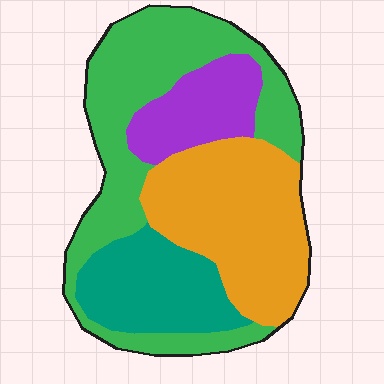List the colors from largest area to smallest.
From largest to smallest: green, orange, teal, purple.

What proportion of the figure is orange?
Orange covers around 30% of the figure.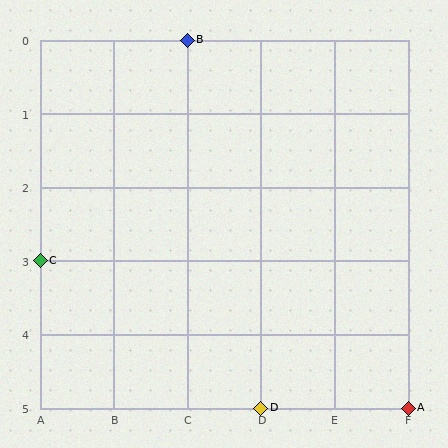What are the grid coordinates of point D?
Point D is at grid coordinates (D, 5).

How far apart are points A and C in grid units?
Points A and C are 5 columns and 2 rows apart (about 5.4 grid units diagonally).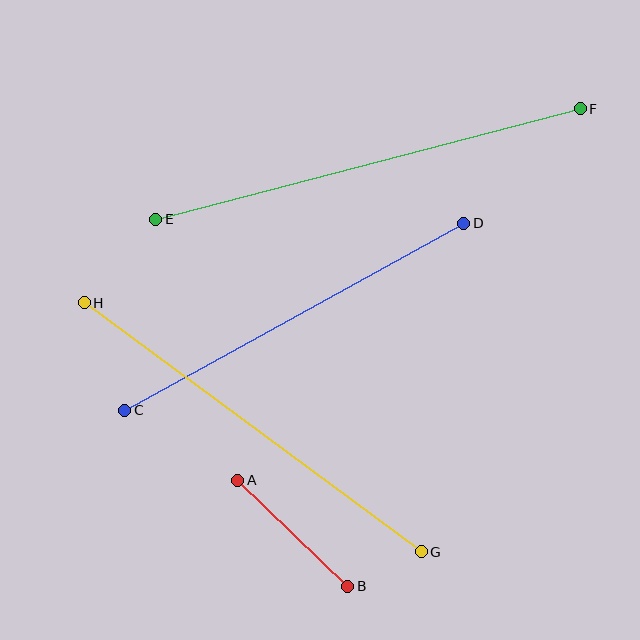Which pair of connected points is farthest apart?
Points E and F are farthest apart.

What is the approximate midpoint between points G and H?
The midpoint is at approximately (253, 427) pixels.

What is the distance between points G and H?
The distance is approximately 419 pixels.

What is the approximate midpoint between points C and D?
The midpoint is at approximately (294, 317) pixels.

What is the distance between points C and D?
The distance is approximately 387 pixels.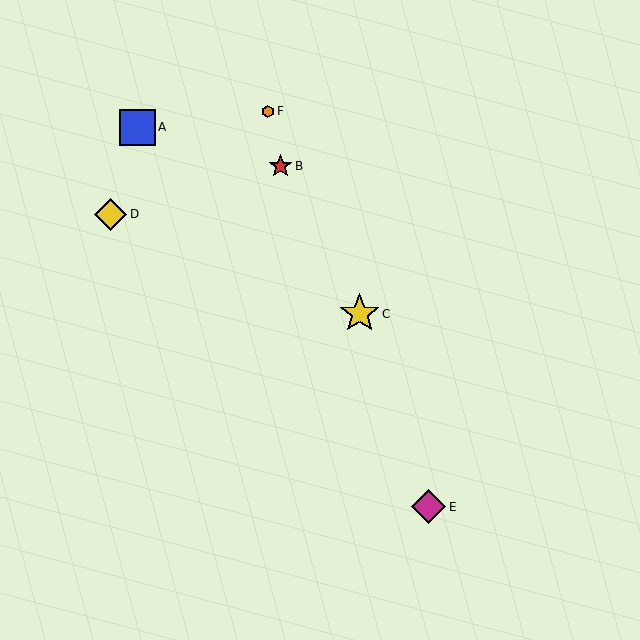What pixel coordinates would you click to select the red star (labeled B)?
Click at (280, 166) to select the red star B.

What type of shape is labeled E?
Shape E is a magenta diamond.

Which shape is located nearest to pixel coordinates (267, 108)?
The orange hexagon (labeled F) at (268, 111) is nearest to that location.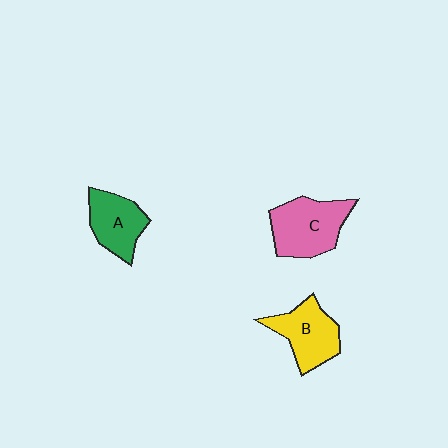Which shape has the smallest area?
Shape A (green).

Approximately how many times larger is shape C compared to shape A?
Approximately 1.3 times.